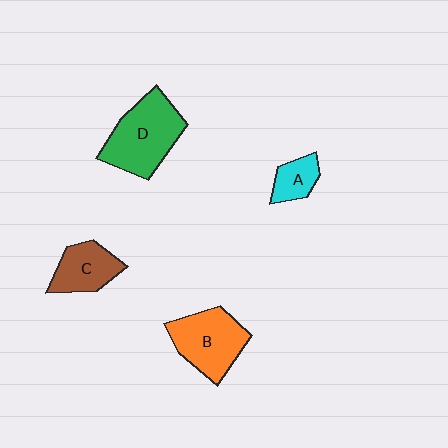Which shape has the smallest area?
Shape A (cyan).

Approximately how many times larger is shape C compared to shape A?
Approximately 1.6 times.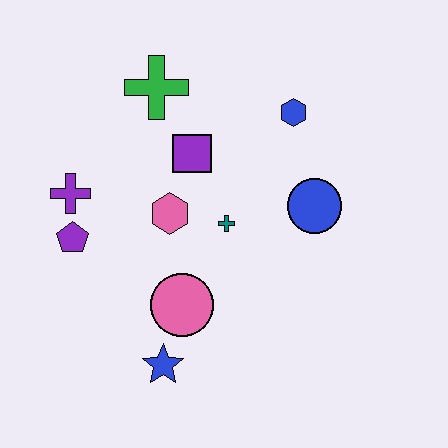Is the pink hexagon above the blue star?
Yes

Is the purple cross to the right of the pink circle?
No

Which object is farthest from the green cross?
The blue star is farthest from the green cross.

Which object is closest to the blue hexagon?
The blue circle is closest to the blue hexagon.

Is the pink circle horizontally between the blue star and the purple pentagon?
No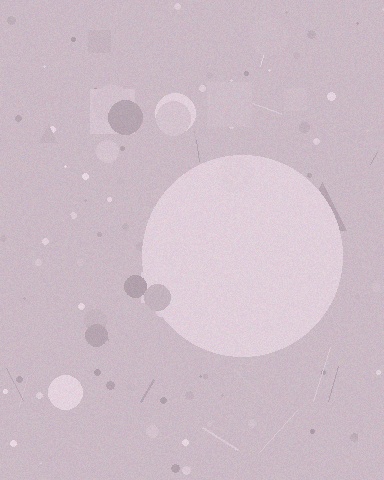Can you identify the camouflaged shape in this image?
The camouflaged shape is a circle.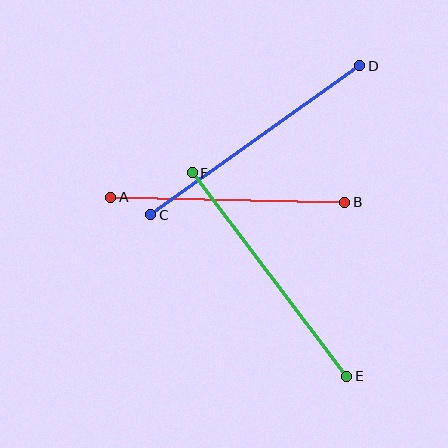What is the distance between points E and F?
The distance is approximately 256 pixels.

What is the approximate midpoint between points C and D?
The midpoint is at approximately (255, 140) pixels.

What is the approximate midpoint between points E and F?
The midpoint is at approximately (270, 274) pixels.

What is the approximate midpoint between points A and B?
The midpoint is at approximately (228, 200) pixels.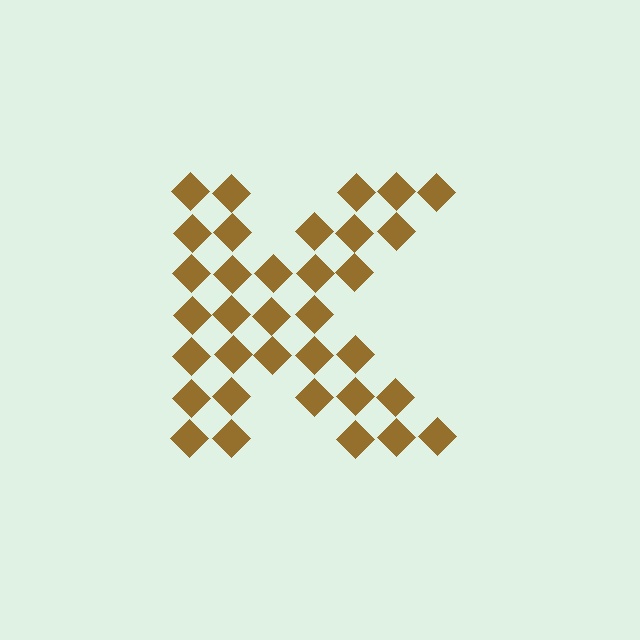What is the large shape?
The large shape is the letter K.